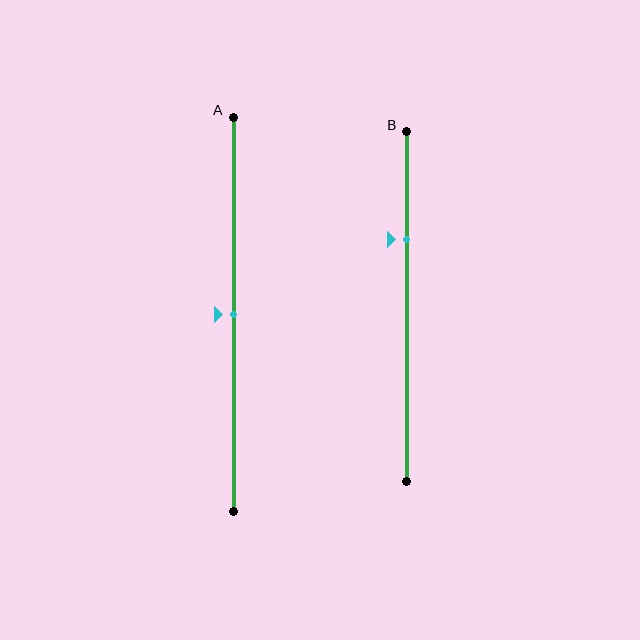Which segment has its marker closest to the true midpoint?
Segment A has its marker closest to the true midpoint.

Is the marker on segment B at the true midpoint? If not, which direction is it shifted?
No, the marker on segment B is shifted upward by about 19% of the segment length.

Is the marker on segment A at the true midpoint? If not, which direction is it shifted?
Yes, the marker on segment A is at the true midpoint.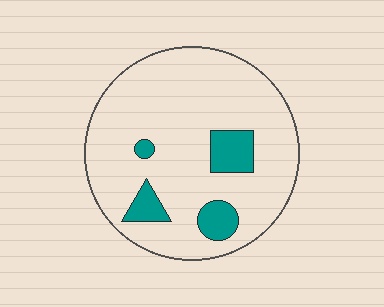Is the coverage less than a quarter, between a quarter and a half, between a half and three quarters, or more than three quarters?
Less than a quarter.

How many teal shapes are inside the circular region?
4.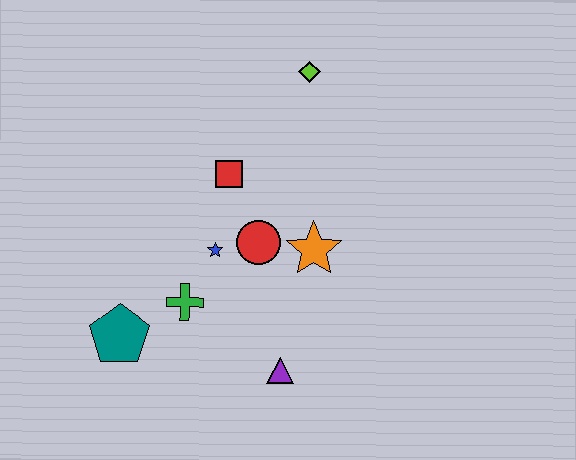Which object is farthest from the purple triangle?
The lime diamond is farthest from the purple triangle.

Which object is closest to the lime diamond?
The red square is closest to the lime diamond.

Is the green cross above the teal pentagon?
Yes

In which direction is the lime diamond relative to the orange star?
The lime diamond is above the orange star.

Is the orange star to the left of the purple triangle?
No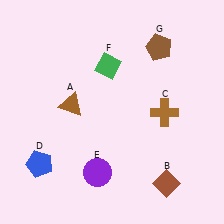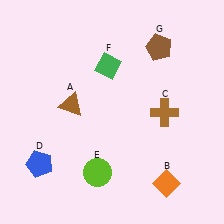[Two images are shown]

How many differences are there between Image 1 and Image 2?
There are 2 differences between the two images.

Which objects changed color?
B changed from brown to orange. E changed from purple to lime.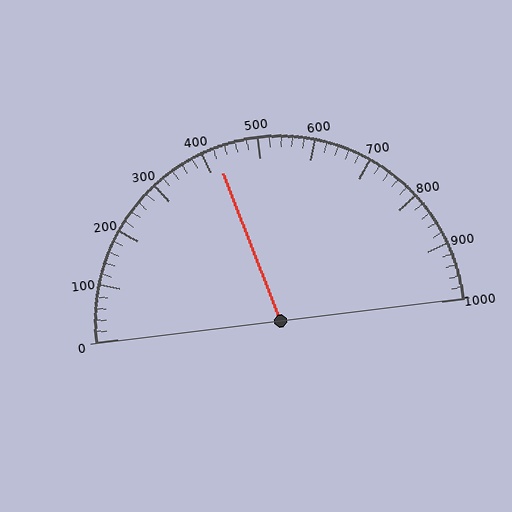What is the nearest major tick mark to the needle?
The nearest major tick mark is 400.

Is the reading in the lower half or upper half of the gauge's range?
The reading is in the lower half of the range (0 to 1000).